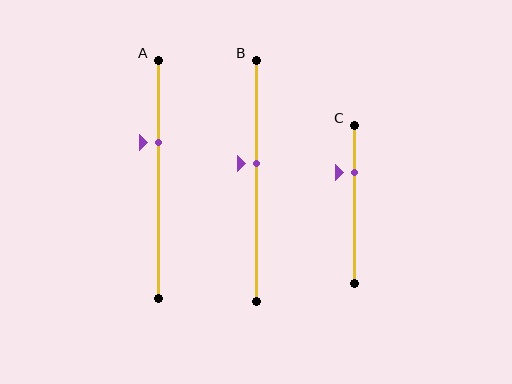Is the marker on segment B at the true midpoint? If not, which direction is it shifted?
No, the marker on segment B is shifted upward by about 7% of the segment length.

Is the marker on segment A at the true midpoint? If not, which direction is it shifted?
No, the marker on segment A is shifted upward by about 15% of the segment length.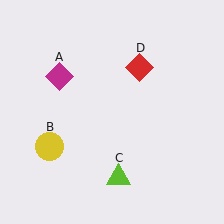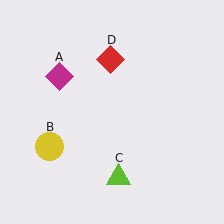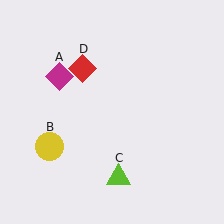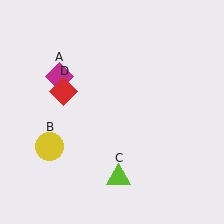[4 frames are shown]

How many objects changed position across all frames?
1 object changed position: red diamond (object D).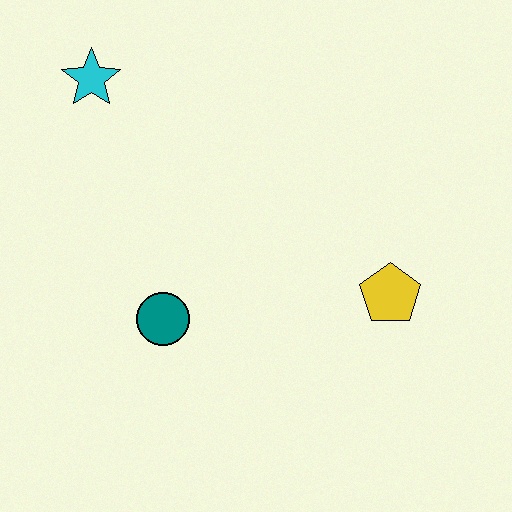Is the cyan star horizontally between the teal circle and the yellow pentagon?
No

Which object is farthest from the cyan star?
The yellow pentagon is farthest from the cyan star.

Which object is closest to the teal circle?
The yellow pentagon is closest to the teal circle.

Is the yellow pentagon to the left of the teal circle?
No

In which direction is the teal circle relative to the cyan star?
The teal circle is below the cyan star.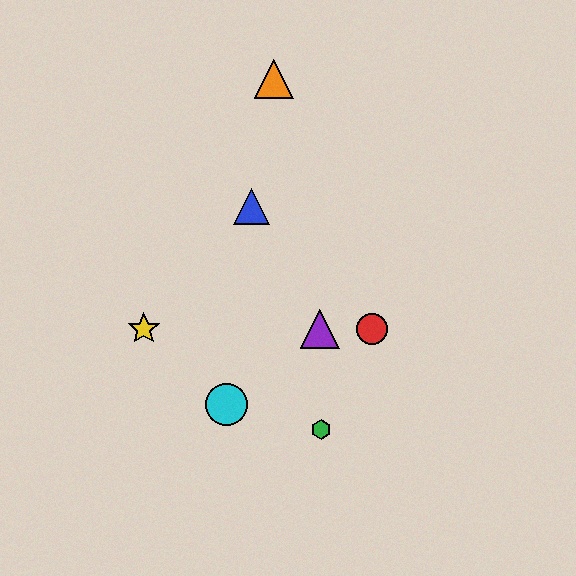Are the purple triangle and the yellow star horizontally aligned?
Yes, both are at y≈329.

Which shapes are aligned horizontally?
The red circle, the yellow star, the purple triangle are aligned horizontally.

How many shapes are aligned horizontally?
3 shapes (the red circle, the yellow star, the purple triangle) are aligned horizontally.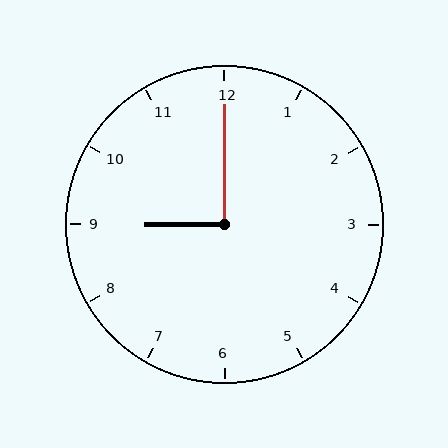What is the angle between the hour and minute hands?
Approximately 90 degrees.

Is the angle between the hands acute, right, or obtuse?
It is right.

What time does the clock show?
9:00.